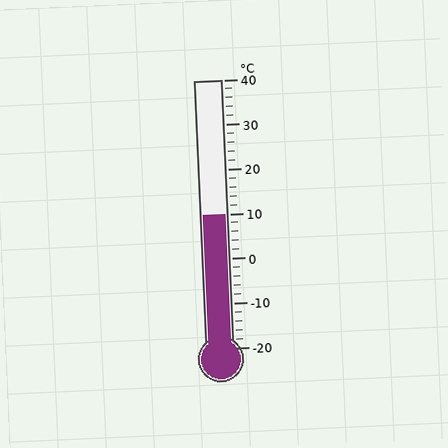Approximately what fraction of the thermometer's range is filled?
The thermometer is filled to approximately 50% of its range.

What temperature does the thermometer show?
The thermometer shows approximately 10°C.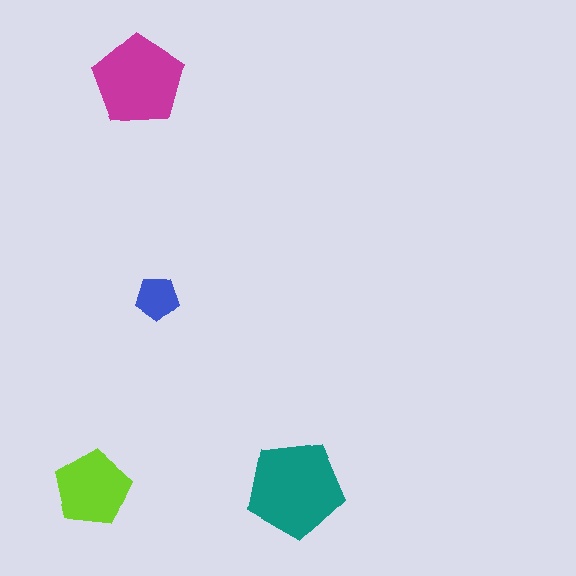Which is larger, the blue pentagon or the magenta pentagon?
The magenta one.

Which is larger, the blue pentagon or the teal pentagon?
The teal one.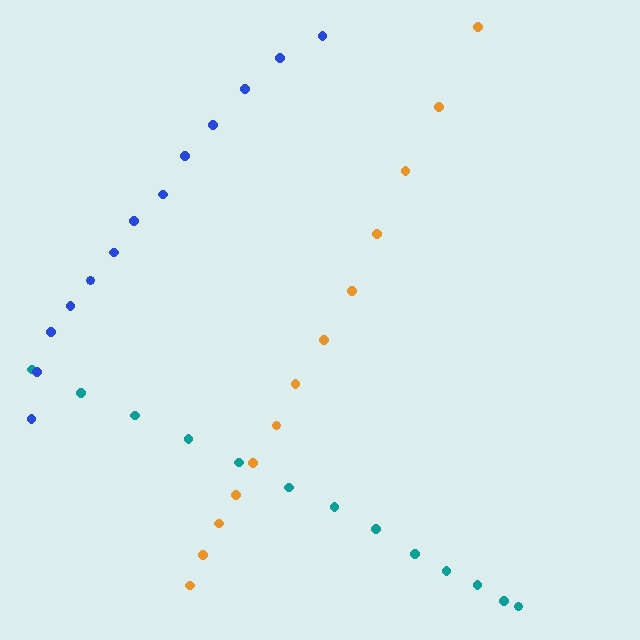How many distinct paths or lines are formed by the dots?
There are 3 distinct paths.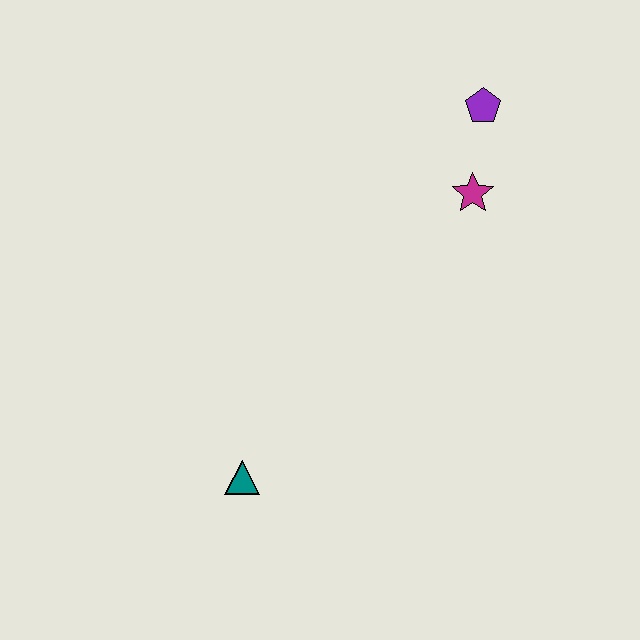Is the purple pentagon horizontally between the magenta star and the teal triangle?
No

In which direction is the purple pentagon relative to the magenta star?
The purple pentagon is above the magenta star.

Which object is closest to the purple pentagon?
The magenta star is closest to the purple pentagon.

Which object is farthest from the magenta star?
The teal triangle is farthest from the magenta star.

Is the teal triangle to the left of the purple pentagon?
Yes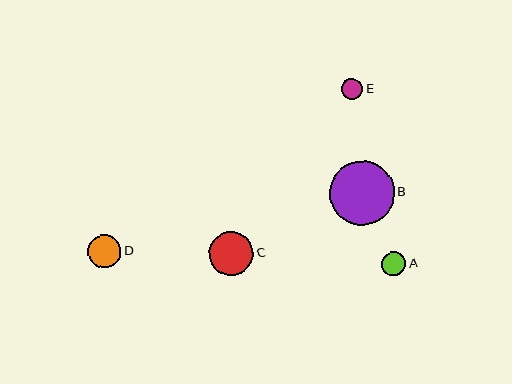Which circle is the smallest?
Circle E is the smallest with a size of approximately 22 pixels.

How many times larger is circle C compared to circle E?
Circle C is approximately 2.0 times the size of circle E.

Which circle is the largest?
Circle B is the largest with a size of approximately 64 pixels.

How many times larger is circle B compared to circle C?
Circle B is approximately 1.5 times the size of circle C.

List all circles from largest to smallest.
From largest to smallest: B, C, D, A, E.